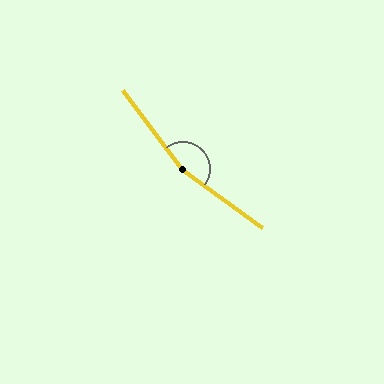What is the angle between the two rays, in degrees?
Approximately 163 degrees.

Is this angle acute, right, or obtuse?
It is obtuse.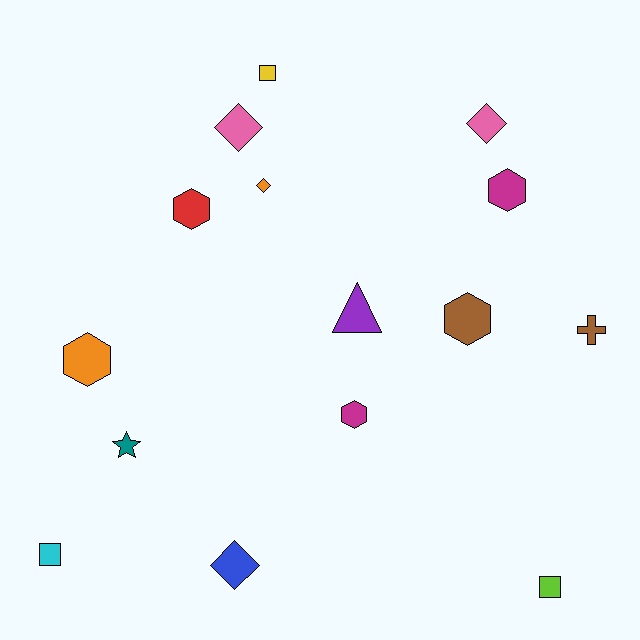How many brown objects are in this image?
There are 2 brown objects.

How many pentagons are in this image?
There are no pentagons.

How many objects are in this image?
There are 15 objects.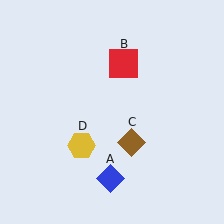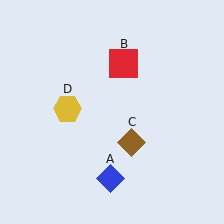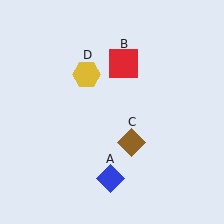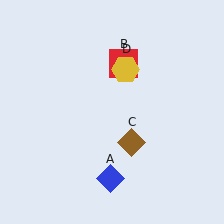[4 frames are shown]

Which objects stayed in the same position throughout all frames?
Blue diamond (object A) and red square (object B) and brown diamond (object C) remained stationary.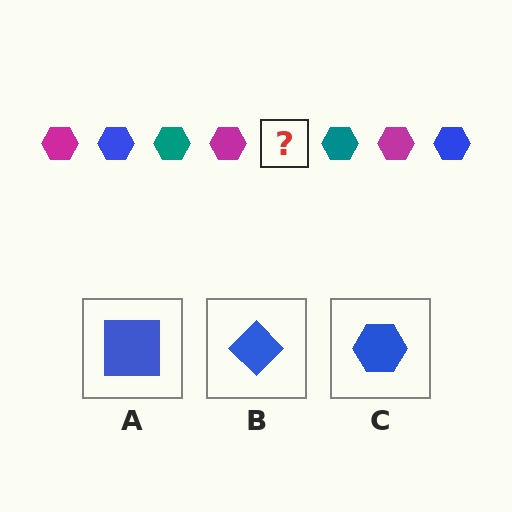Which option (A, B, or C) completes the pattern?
C.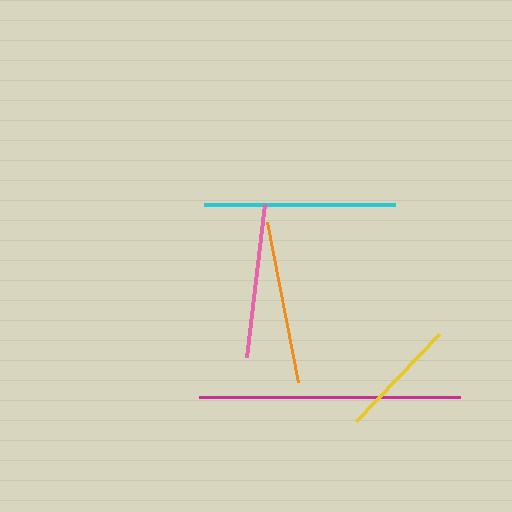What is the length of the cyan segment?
The cyan segment is approximately 191 pixels long.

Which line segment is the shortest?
The yellow line is the shortest at approximately 120 pixels.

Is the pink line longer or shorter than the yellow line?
The pink line is longer than the yellow line.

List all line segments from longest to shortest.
From longest to shortest: magenta, cyan, orange, pink, yellow.